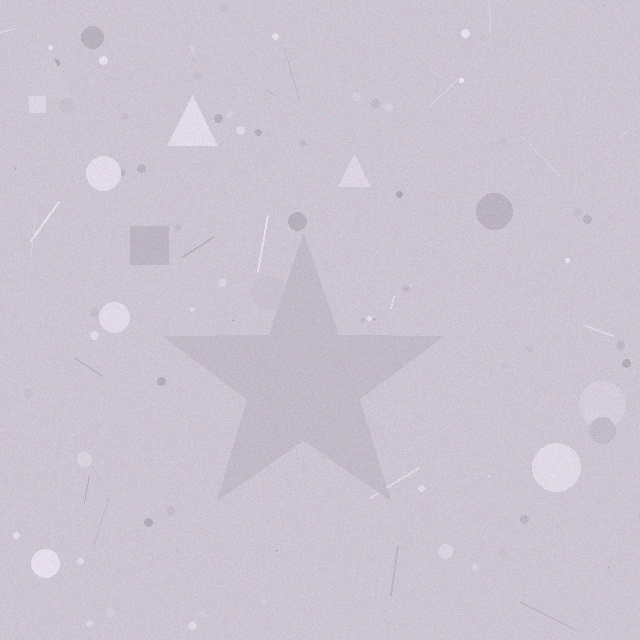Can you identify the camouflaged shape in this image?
The camouflaged shape is a star.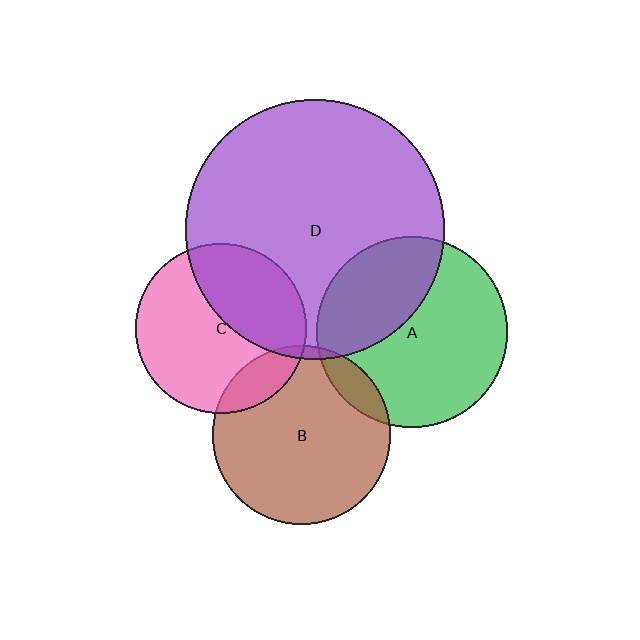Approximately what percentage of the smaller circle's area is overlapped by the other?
Approximately 5%.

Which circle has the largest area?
Circle D (purple).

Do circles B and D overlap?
Yes.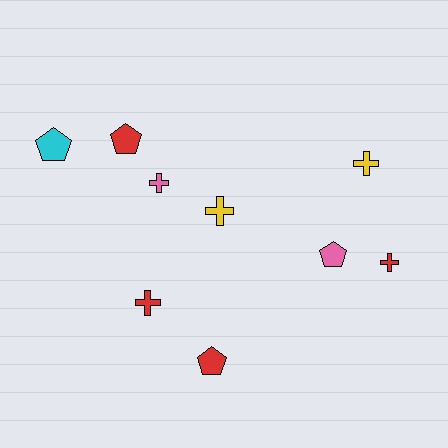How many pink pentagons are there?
There is 1 pink pentagon.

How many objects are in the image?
There are 9 objects.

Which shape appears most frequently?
Cross, with 5 objects.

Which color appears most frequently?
Red, with 4 objects.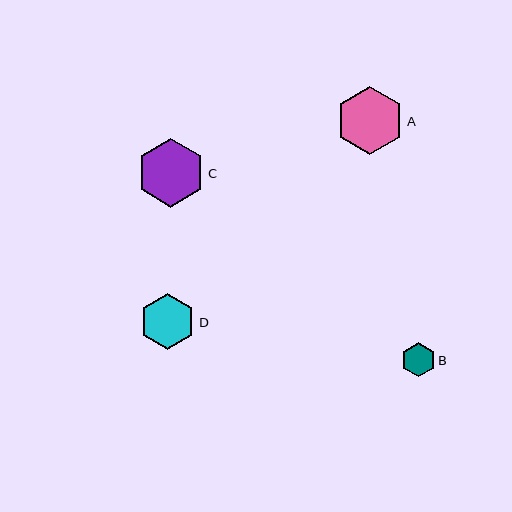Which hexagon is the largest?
Hexagon C is the largest with a size of approximately 69 pixels.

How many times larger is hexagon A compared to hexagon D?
Hexagon A is approximately 1.2 times the size of hexagon D.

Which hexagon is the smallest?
Hexagon B is the smallest with a size of approximately 35 pixels.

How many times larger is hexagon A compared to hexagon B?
Hexagon A is approximately 2.0 times the size of hexagon B.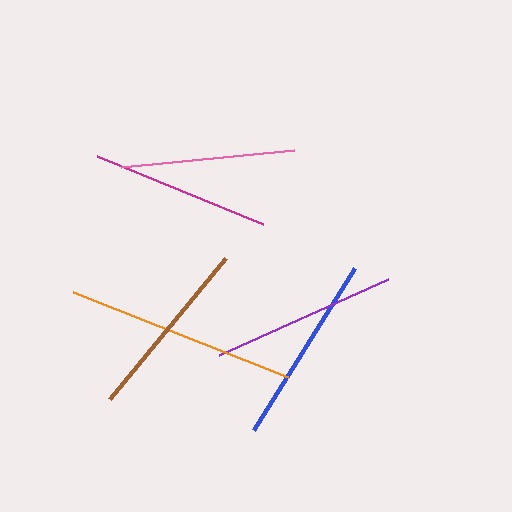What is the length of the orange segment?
The orange segment is approximately 231 pixels long.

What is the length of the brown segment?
The brown segment is approximately 182 pixels long.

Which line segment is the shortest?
The pink line is the shortest at approximately 175 pixels.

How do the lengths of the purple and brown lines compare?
The purple and brown lines are approximately the same length.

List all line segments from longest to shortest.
From longest to shortest: orange, blue, purple, brown, magenta, pink.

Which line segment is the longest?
The orange line is the longest at approximately 231 pixels.